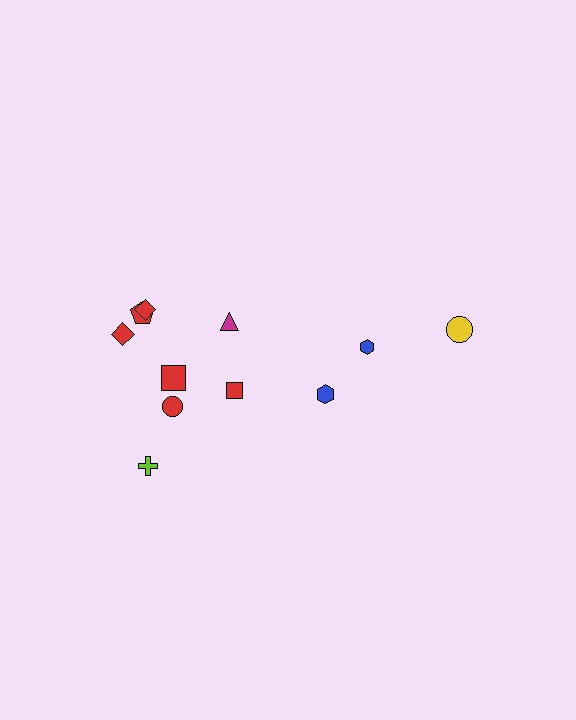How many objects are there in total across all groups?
There are 11 objects.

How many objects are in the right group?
There are 3 objects.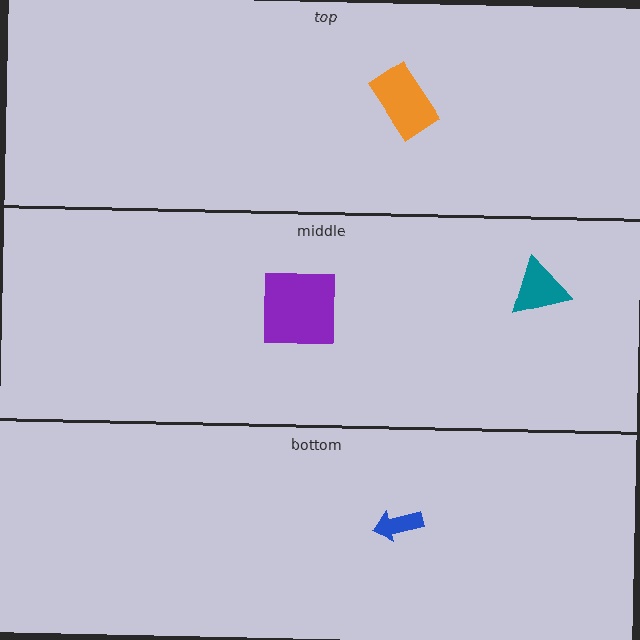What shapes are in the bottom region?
The blue arrow.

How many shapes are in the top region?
1.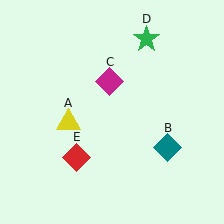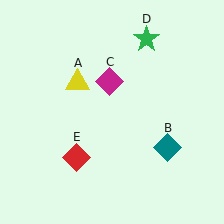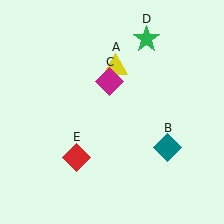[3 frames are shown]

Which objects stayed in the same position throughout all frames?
Teal diamond (object B) and magenta diamond (object C) and green star (object D) and red diamond (object E) remained stationary.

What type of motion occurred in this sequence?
The yellow triangle (object A) rotated clockwise around the center of the scene.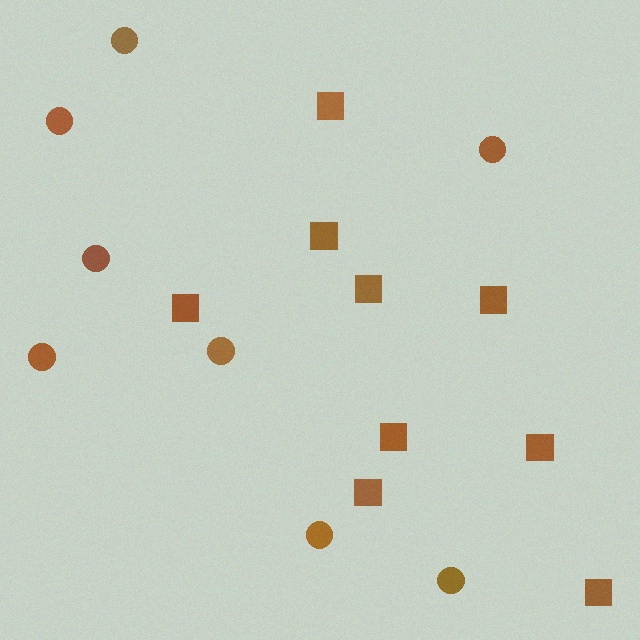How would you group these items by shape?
There are 2 groups: one group of squares (9) and one group of circles (8).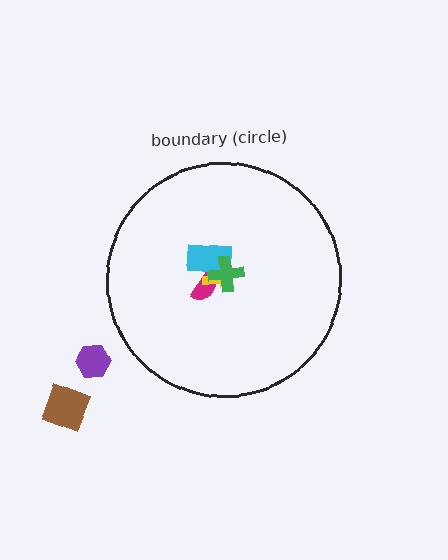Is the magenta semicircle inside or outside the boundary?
Inside.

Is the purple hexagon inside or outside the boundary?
Outside.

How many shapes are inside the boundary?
4 inside, 2 outside.